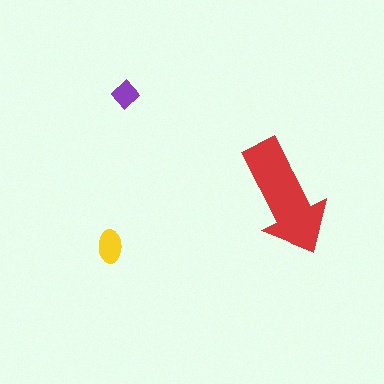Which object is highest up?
The purple diamond is topmost.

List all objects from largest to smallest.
The red arrow, the yellow ellipse, the purple diamond.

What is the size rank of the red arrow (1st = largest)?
1st.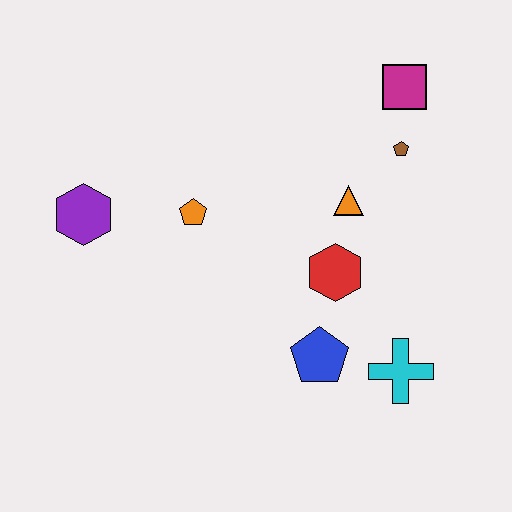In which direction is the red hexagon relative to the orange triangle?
The red hexagon is below the orange triangle.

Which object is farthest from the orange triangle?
The purple hexagon is farthest from the orange triangle.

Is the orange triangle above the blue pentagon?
Yes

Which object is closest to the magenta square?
The brown pentagon is closest to the magenta square.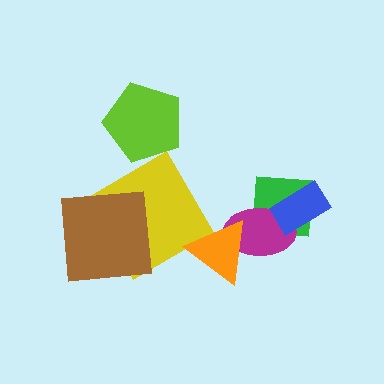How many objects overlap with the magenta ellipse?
3 objects overlap with the magenta ellipse.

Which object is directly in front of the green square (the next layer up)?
The magenta ellipse is directly in front of the green square.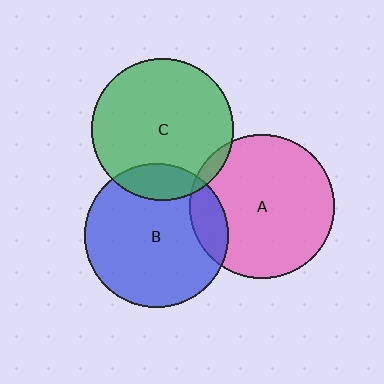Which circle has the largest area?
Circle A (pink).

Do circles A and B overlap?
Yes.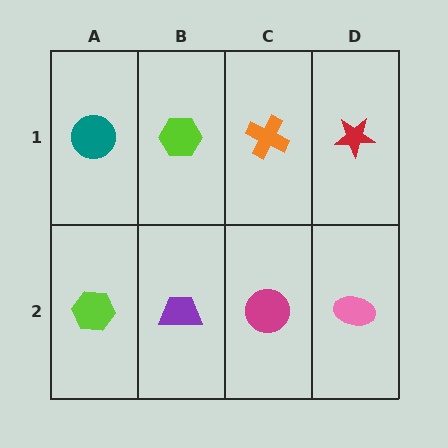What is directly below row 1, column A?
A lime hexagon.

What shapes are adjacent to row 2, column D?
A red star (row 1, column D), a magenta circle (row 2, column C).